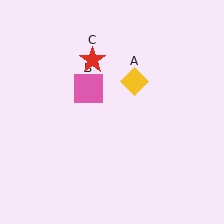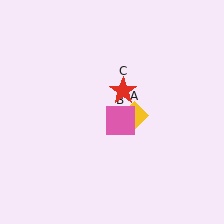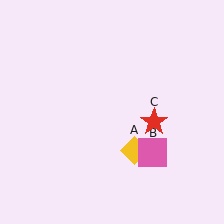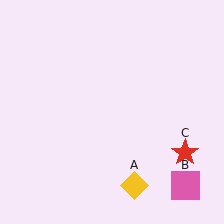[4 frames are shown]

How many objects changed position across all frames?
3 objects changed position: yellow diamond (object A), pink square (object B), red star (object C).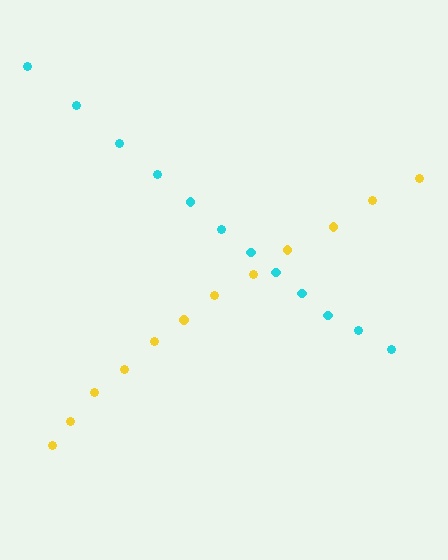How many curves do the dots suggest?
There are 2 distinct paths.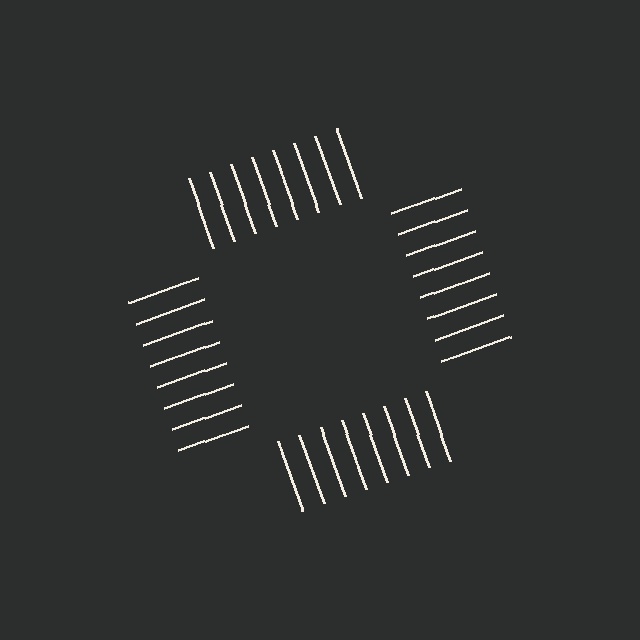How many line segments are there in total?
32 — 8 along each of the 4 edges.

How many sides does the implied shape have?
4 sides — the line-ends trace a square.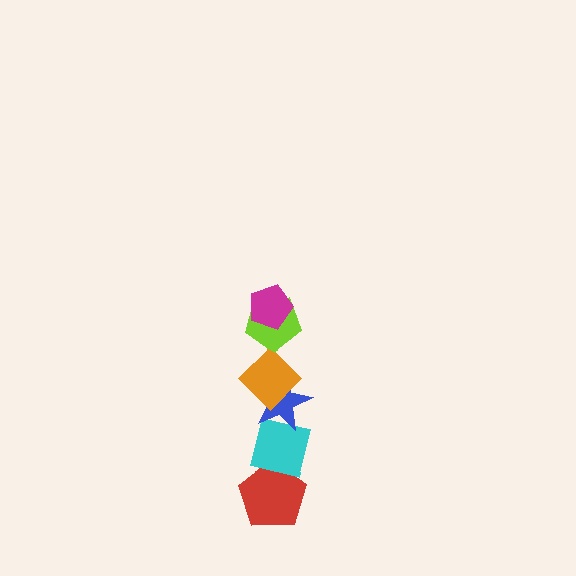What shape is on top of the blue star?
The orange diamond is on top of the blue star.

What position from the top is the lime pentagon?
The lime pentagon is 2nd from the top.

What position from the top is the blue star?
The blue star is 4th from the top.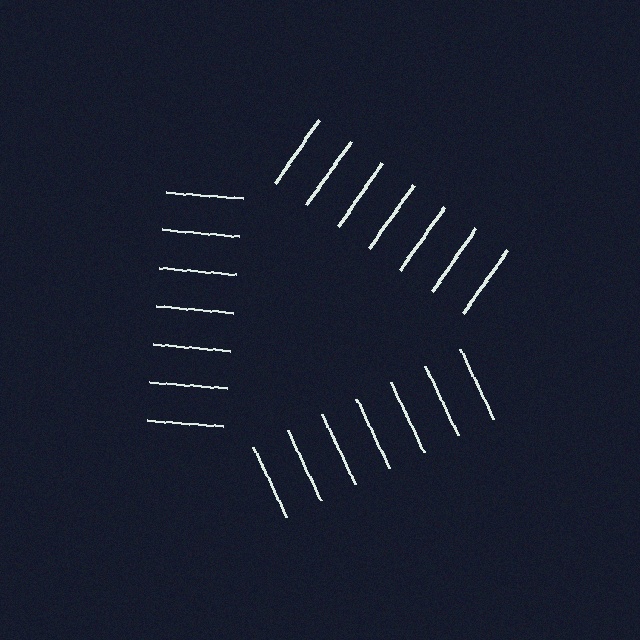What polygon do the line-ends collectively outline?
An illusory triangle — the line segments terminate on its edges but no continuous stroke is drawn.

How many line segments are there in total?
21 — 7 along each of the 3 edges.